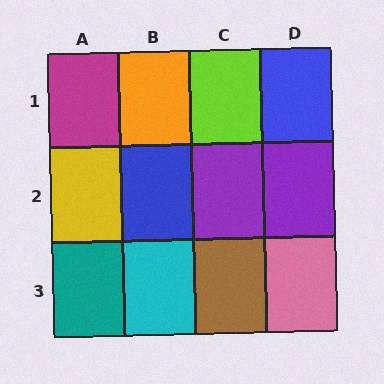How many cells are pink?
1 cell is pink.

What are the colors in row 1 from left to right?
Magenta, orange, lime, blue.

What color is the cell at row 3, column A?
Teal.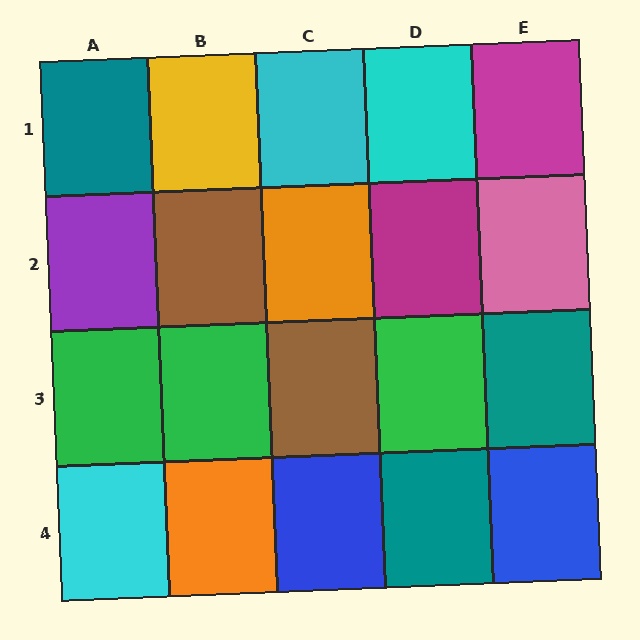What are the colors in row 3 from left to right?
Green, green, brown, green, teal.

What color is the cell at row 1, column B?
Yellow.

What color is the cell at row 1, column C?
Cyan.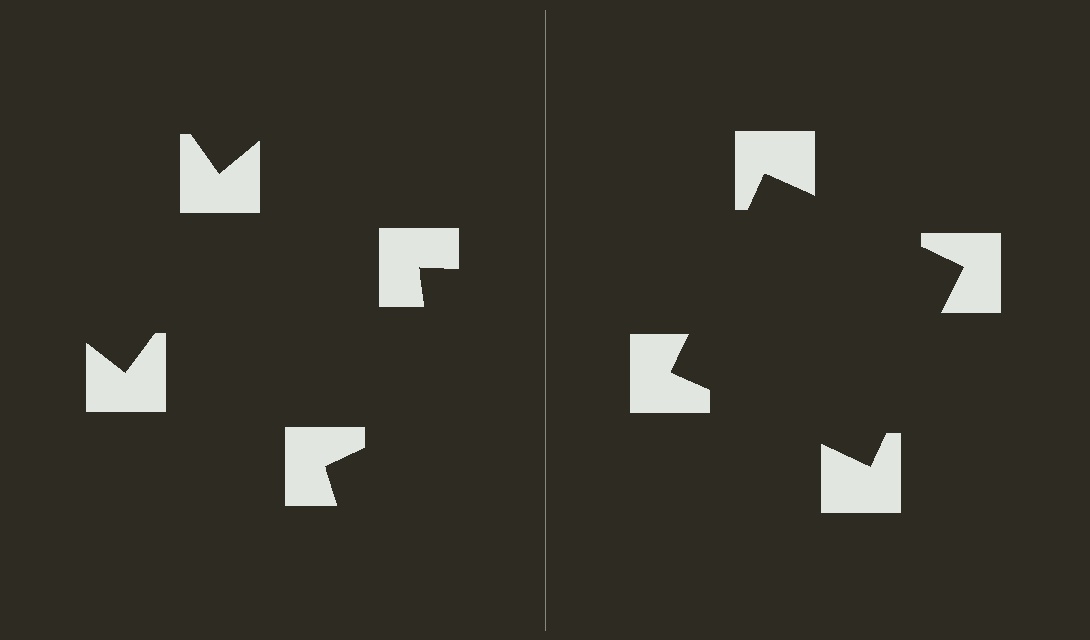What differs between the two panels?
The notched squares are positioned identically on both sides; only the wedge orientations differ. On the right they align to a square; on the left they are misaligned.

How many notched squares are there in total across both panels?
8 — 4 on each side.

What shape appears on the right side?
An illusory square.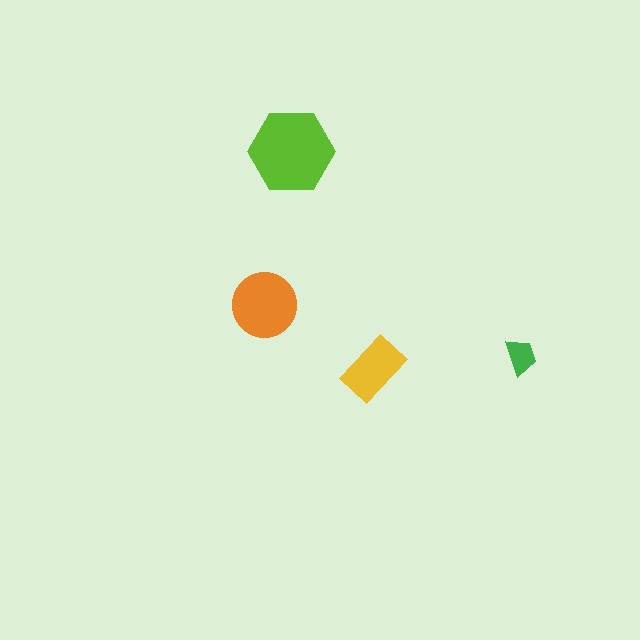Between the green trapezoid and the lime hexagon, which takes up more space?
The lime hexagon.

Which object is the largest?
The lime hexagon.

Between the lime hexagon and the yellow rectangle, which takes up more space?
The lime hexagon.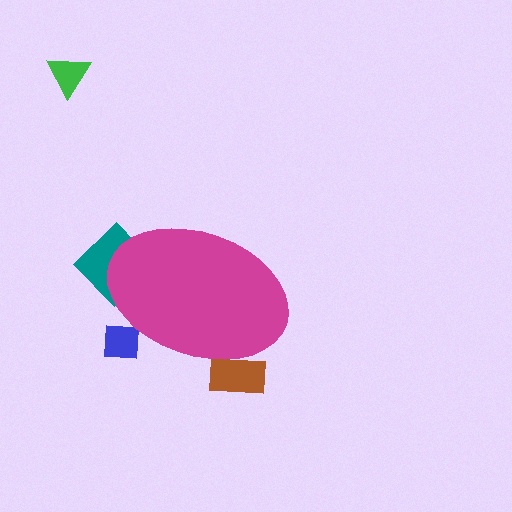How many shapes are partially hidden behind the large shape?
3 shapes are partially hidden.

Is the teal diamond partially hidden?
Yes, the teal diamond is partially hidden behind the magenta ellipse.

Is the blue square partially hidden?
Yes, the blue square is partially hidden behind the magenta ellipse.